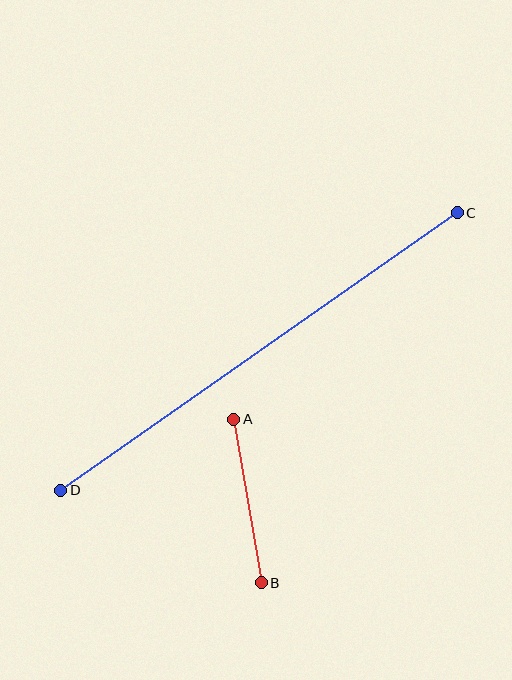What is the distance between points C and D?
The distance is approximately 484 pixels.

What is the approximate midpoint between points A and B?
The midpoint is at approximately (247, 501) pixels.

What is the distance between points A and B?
The distance is approximately 166 pixels.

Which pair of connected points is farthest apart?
Points C and D are farthest apart.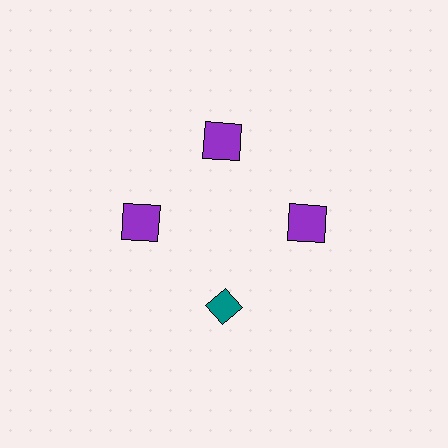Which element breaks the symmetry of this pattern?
The teal diamond at roughly the 6 o'clock position breaks the symmetry. All other shapes are purple squares.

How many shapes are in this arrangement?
There are 4 shapes arranged in a ring pattern.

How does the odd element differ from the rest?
It differs in both color (teal instead of purple) and shape (diamond instead of square).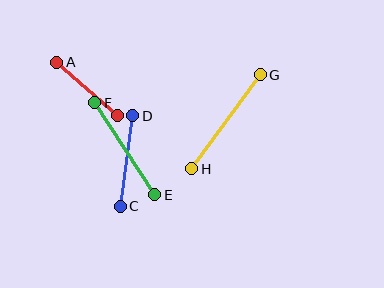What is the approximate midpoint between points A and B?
The midpoint is at approximately (87, 89) pixels.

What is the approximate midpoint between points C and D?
The midpoint is at approximately (126, 161) pixels.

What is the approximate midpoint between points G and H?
The midpoint is at approximately (226, 122) pixels.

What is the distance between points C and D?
The distance is approximately 91 pixels.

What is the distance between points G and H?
The distance is approximately 116 pixels.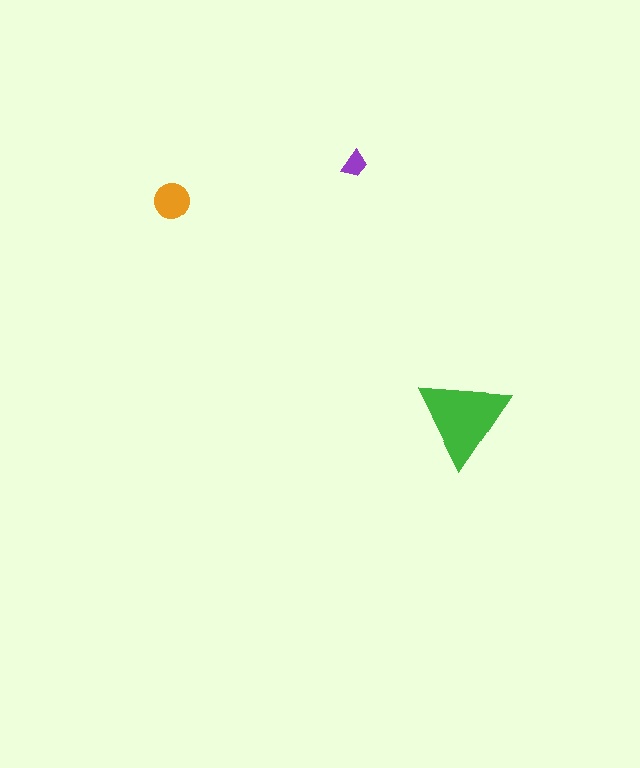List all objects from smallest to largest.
The purple trapezoid, the orange circle, the green triangle.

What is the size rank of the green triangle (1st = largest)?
1st.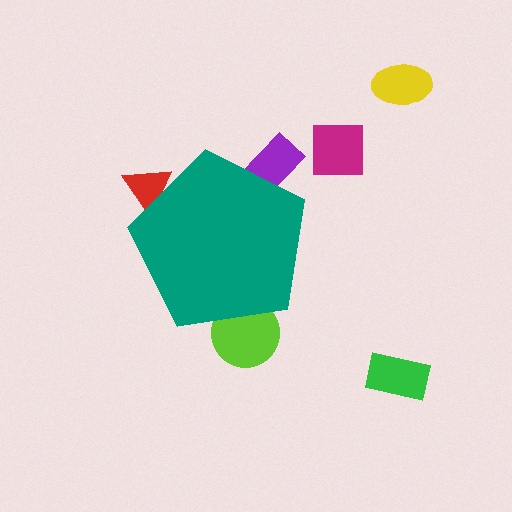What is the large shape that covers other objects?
A teal pentagon.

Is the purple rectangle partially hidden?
Yes, the purple rectangle is partially hidden behind the teal pentagon.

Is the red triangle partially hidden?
Yes, the red triangle is partially hidden behind the teal pentagon.